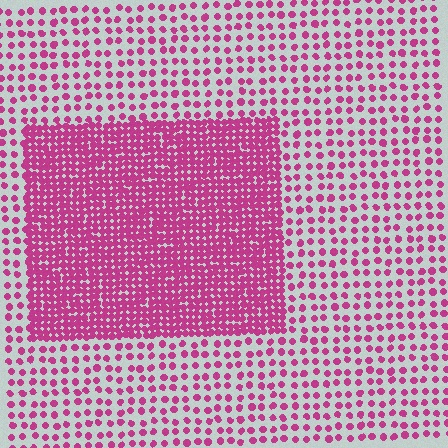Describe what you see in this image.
The image contains small magenta elements arranged at two different densities. A rectangle-shaped region is visible where the elements are more densely packed than the surrounding area.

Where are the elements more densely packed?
The elements are more densely packed inside the rectangle boundary.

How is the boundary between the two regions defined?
The boundary is defined by a change in element density (approximately 2.7x ratio). All elements are the same color, size, and shape.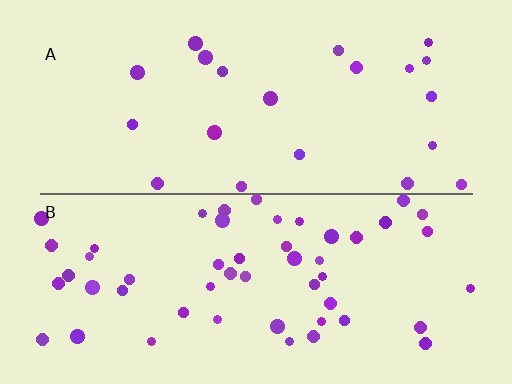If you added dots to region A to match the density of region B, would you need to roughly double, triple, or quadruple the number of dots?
Approximately double.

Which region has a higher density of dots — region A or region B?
B (the bottom).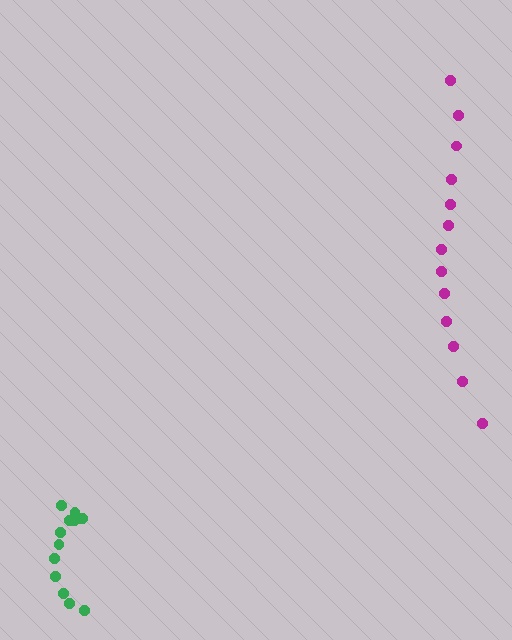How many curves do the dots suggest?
There are 2 distinct paths.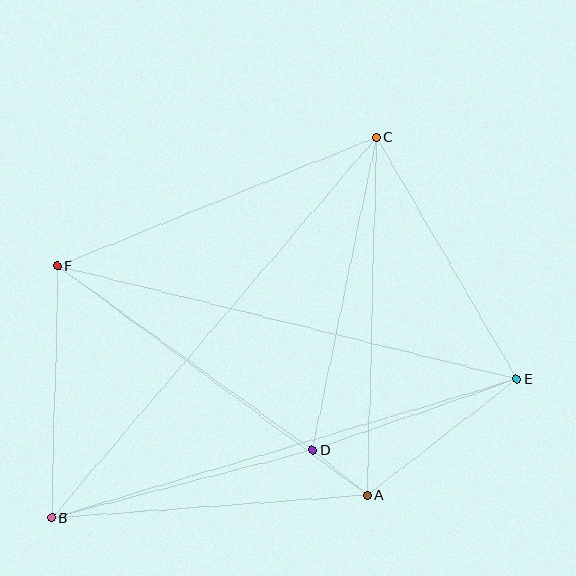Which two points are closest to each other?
Points A and D are closest to each other.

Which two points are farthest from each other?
Points B and C are farthest from each other.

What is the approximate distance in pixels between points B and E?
The distance between B and E is approximately 486 pixels.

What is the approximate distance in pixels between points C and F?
The distance between C and F is approximately 343 pixels.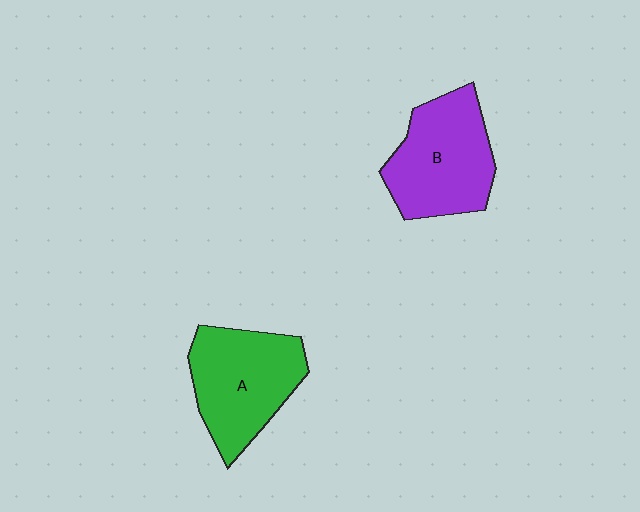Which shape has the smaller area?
Shape A (green).